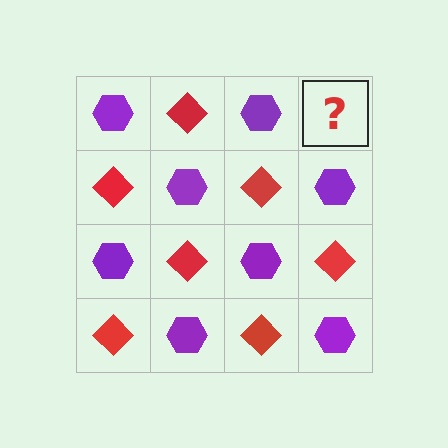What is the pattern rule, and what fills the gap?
The rule is that it alternates purple hexagon and red diamond in a checkerboard pattern. The gap should be filled with a red diamond.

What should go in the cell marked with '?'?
The missing cell should contain a red diamond.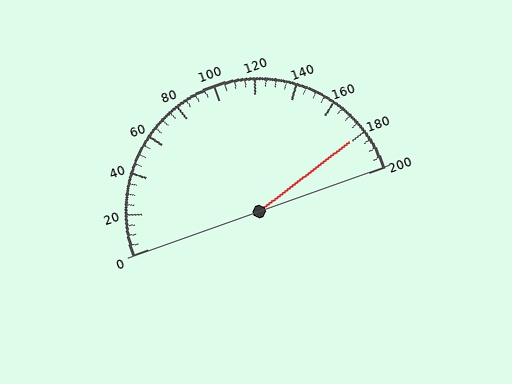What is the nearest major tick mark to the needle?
The nearest major tick mark is 180.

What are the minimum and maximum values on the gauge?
The gauge ranges from 0 to 200.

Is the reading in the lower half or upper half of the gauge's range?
The reading is in the upper half of the range (0 to 200).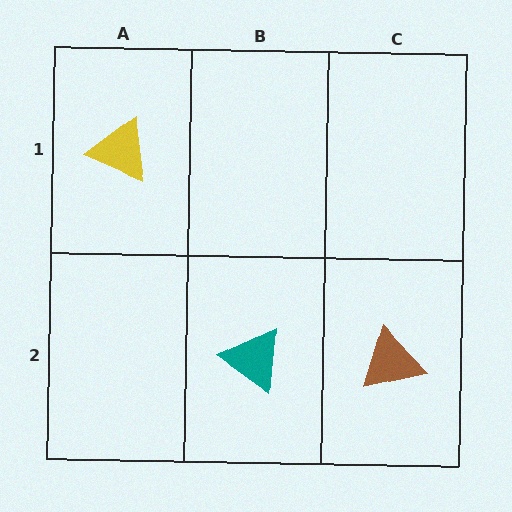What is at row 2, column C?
A brown triangle.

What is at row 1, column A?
A yellow triangle.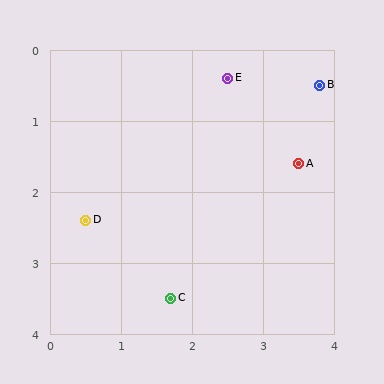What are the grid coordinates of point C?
Point C is at approximately (1.7, 3.5).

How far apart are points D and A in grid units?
Points D and A are about 3.1 grid units apart.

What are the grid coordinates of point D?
Point D is at approximately (0.5, 2.4).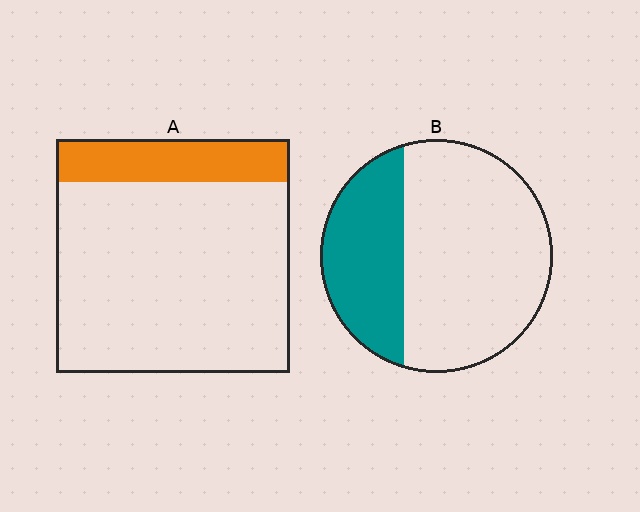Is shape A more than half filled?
No.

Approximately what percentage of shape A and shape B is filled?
A is approximately 20% and B is approximately 30%.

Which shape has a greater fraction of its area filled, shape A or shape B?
Shape B.